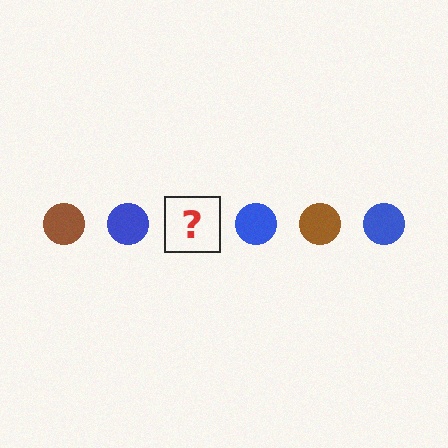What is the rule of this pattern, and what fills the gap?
The rule is that the pattern cycles through brown, blue circles. The gap should be filled with a brown circle.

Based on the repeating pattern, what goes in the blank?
The blank should be a brown circle.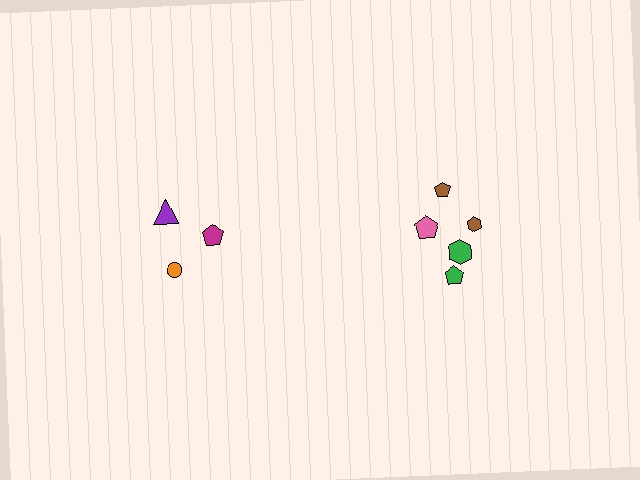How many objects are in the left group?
There are 3 objects.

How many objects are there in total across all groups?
There are 8 objects.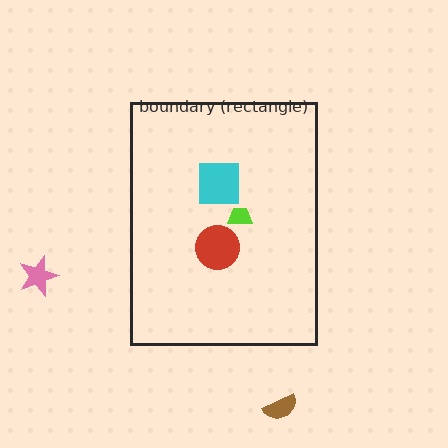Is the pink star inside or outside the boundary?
Outside.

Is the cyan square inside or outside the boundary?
Inside.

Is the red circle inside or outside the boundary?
Inside.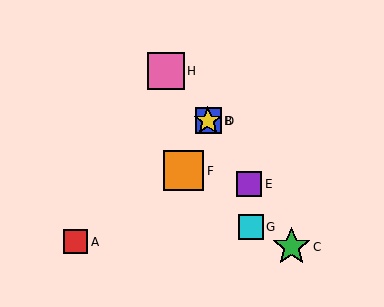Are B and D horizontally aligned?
Yes, both are at y≈121.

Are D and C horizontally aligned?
No, D is at y≈121 and C is at y≈247.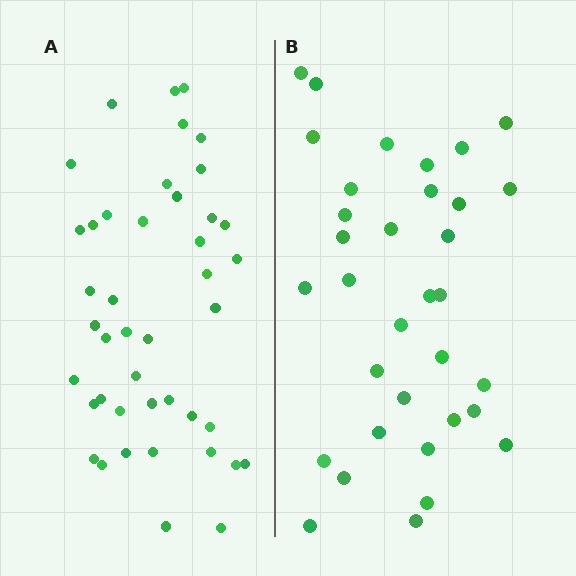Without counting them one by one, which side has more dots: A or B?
Region A (the left region) has more dots.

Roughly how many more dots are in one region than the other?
Region A has roughly 8 or so more dots than region B.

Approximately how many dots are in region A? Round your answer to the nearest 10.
About 40 dots. (The exact count is 43, which rounds to 40.)